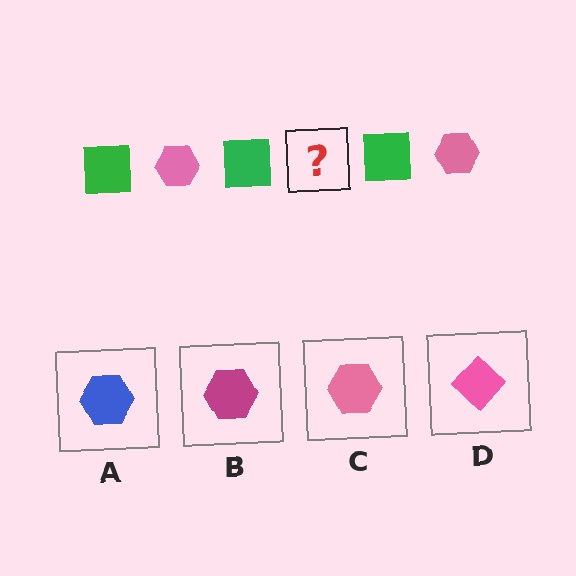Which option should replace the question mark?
Option C.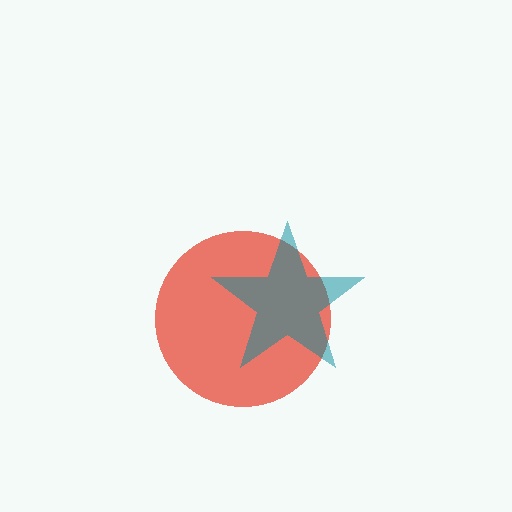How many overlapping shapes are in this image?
There are 2 overlapping shapes in the image.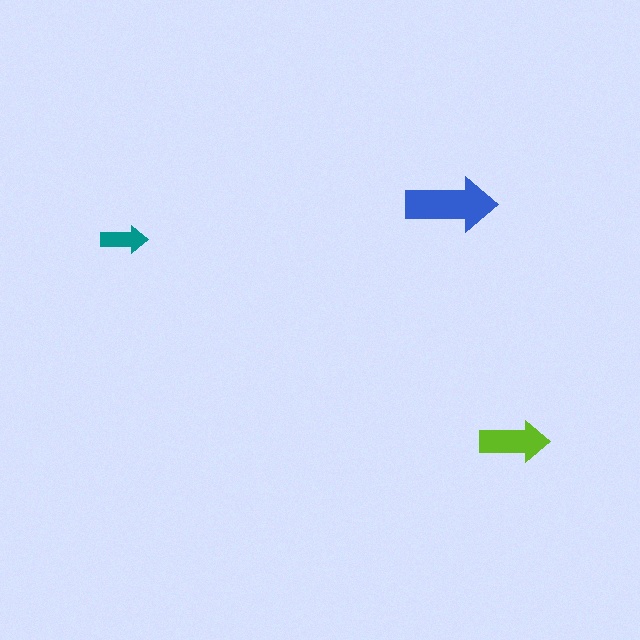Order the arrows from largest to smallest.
the blue one, the lime one, the teal one.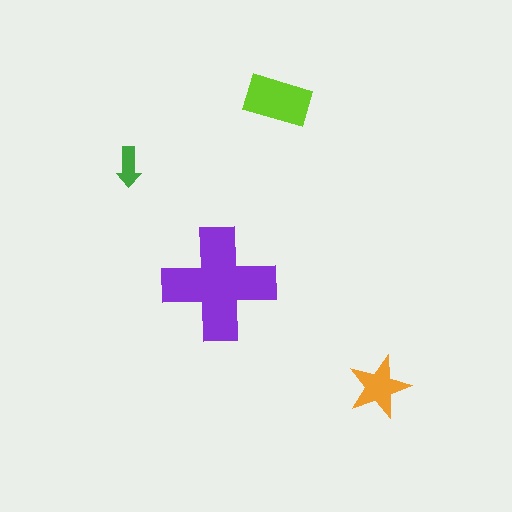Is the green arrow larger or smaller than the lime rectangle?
Smaller.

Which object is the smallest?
The green arrow.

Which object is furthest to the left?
The green arrow is leftmost.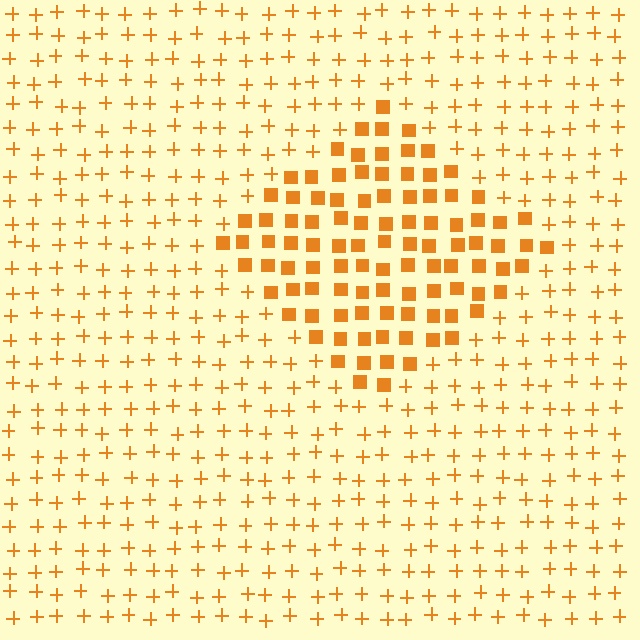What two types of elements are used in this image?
The image uses squares inside the diamond region and plus signs outside it.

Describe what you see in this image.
The image is filled with small orange elements arranged in a uniform grid. A diamond-shaped region contains squares, while the surrounding area contains plus signs. The boundary is defined purely by the change in element shape.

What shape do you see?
I see a diamond.